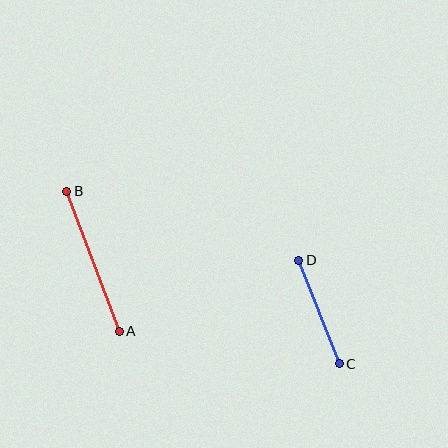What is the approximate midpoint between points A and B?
The midpoint is at approximately (93, 261) pixels.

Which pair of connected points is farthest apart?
Points A and B are farthest apart.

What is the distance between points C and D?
The distance is approximately 111 pixels.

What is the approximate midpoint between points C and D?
The midpoint is at approximately (319, 312) pixels.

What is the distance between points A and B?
The distance is approximately 150 pixels.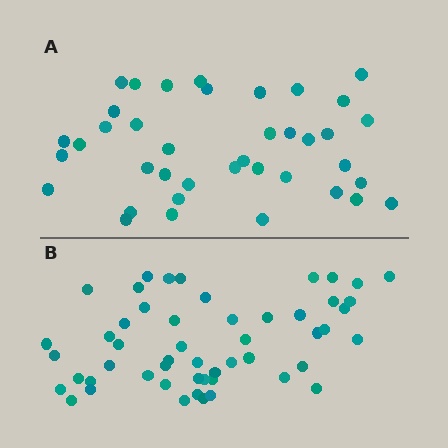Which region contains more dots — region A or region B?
Region B (the bottom region) has more dots.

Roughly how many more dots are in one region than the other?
Region B has approximately 15 more dots than region A.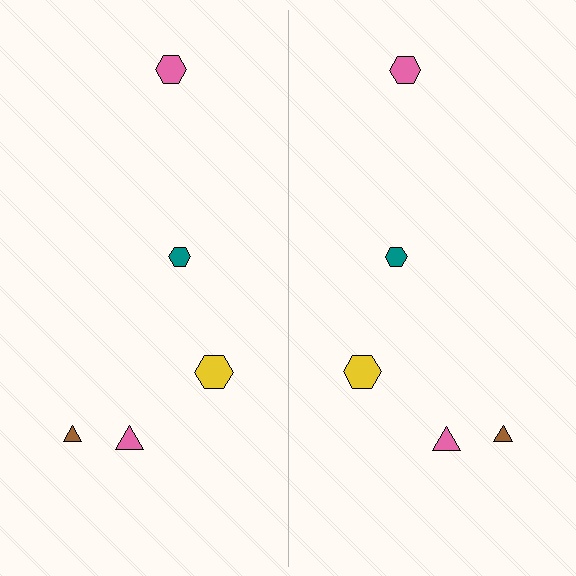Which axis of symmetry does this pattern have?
The pattern has a vertical axis of symmetry running through the center of the image.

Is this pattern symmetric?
Yes, this pattern has bilateral (reflection) symmetry.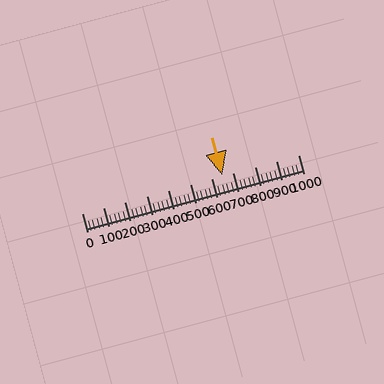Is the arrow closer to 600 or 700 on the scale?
The arrow is closer to 700.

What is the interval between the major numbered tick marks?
The major tick marks are spaced 100 units apart.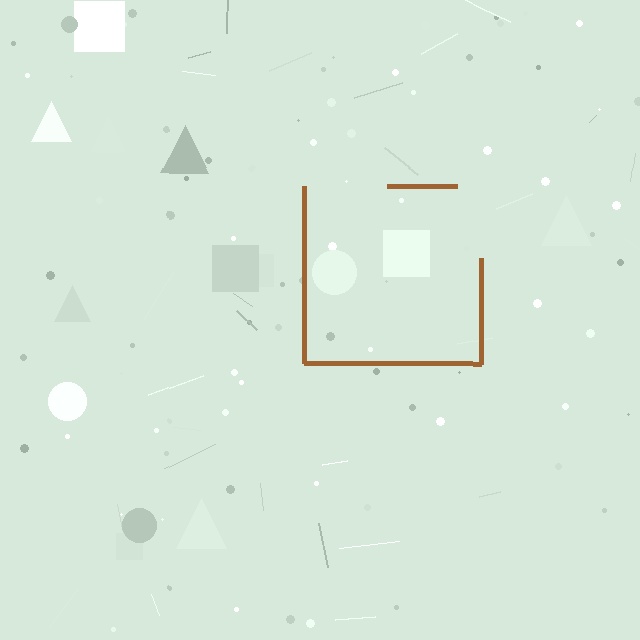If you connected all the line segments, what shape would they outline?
They would outline a square.